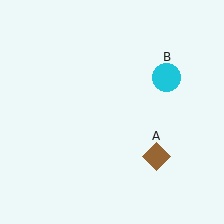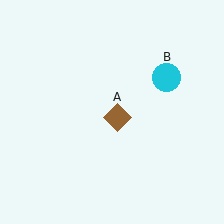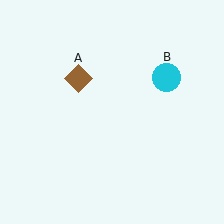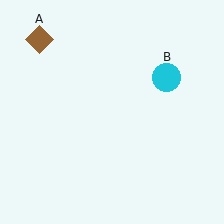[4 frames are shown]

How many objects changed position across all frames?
1 object changed position: brown diamond (object A).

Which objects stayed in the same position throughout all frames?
Cyan circle (object B) remained stationary.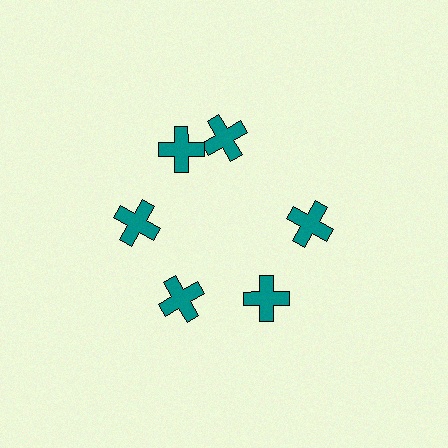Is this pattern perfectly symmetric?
No. The 6 teal crosses are arranged in a ring, but one element near the 1 o'clock position is rotated out of alignment along the ring, breaking the 6-fold rotational symmetry.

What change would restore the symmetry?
The symmetry would be restored by rotating it back into even spacing with its neighbors so that all 6 crosses sit at equal angles and equal distance from the center.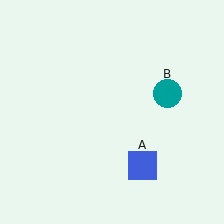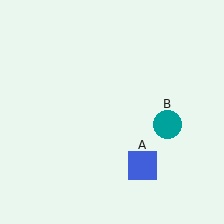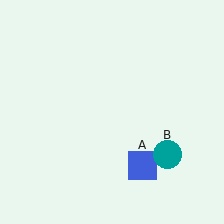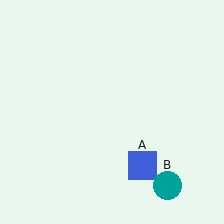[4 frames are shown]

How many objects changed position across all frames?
1 object changed position: teal circle (object B).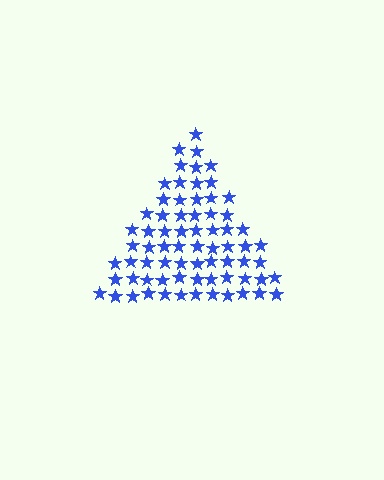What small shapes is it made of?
It is made of small stars.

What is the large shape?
The large shape is a triangle.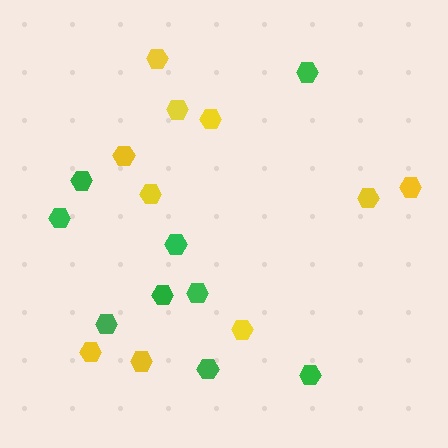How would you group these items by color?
There are 2 groups: one group of yellow hexagons (10) and one group of green hexagons (9).